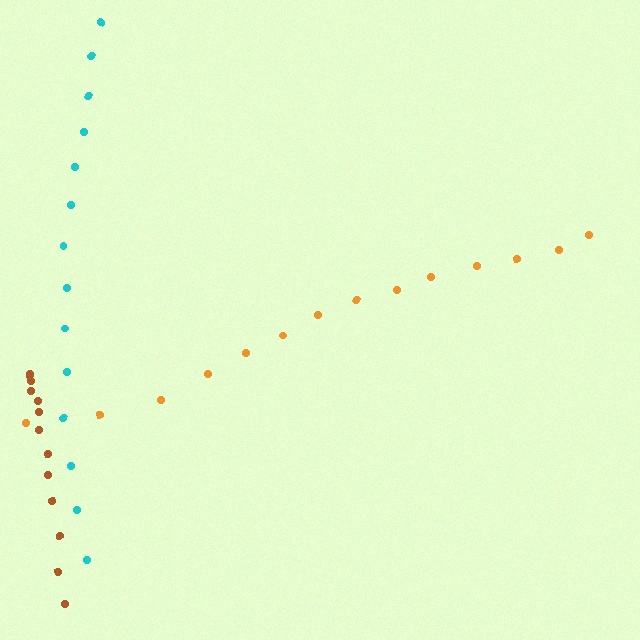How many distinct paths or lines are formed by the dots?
There are 3 distinct paths.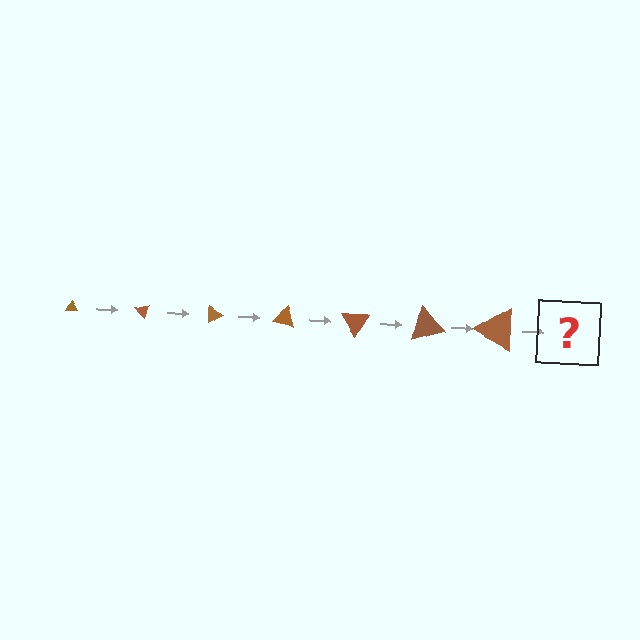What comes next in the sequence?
The next element should be a triangle, larger than the previous one and rotated 315 degrees from the start.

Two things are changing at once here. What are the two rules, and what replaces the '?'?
The two rules are that the triangle grows larger each step and it rotates 45 degrees each step. The '?' should be a triangle, larger than the previous one and rotated 315 degrees from the start.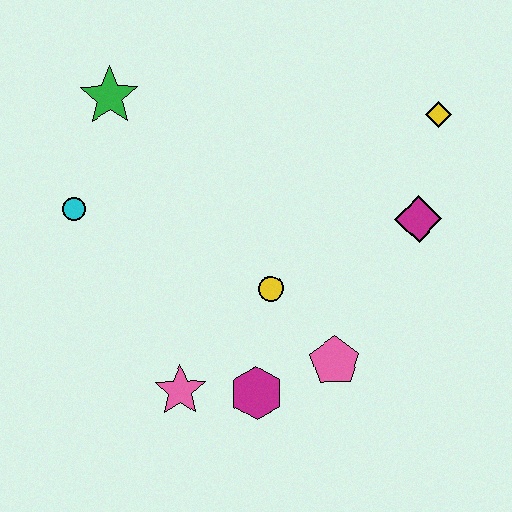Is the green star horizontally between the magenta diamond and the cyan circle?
Yes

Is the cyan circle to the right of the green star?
No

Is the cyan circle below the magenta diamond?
No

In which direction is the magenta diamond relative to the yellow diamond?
The magenta diamond is below the yellow diamond.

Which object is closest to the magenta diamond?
The yellow diamond is closest to the magenta diamond.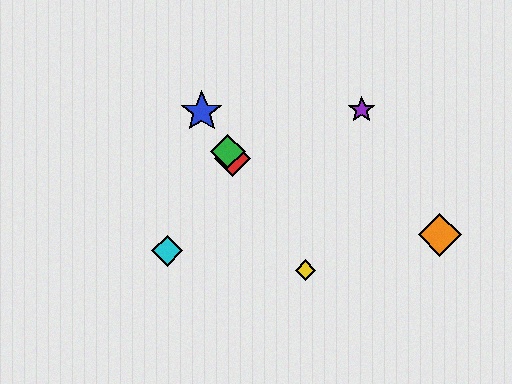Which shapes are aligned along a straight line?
The red diamond, the blue star, the green diamond, the yellow diamond are aligned along a straight line.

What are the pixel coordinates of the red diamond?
The red diamond is at (233, 159).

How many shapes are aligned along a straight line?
4 shapes (the red diamond, the blue star, the green diamond, the yellow diamond) are aligned along a straight line.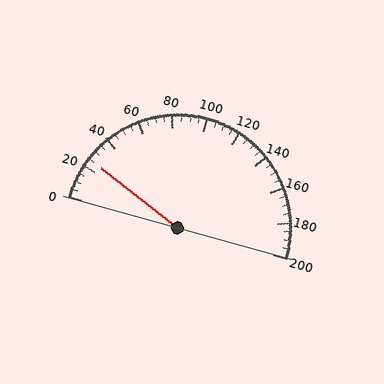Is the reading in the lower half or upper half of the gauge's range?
The reading is in the lower half of the range (0 to 200).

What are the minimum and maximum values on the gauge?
The gauge ranges from 0 to 200.